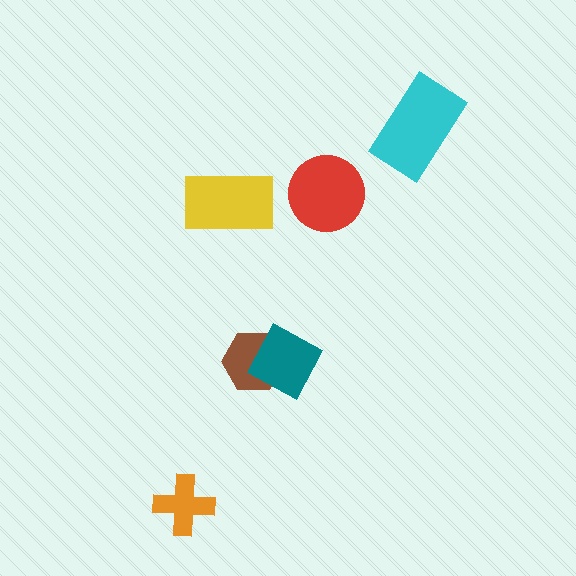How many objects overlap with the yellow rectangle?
0 objects overlap with the yellow rectangle.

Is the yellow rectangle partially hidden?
No, no other shape covers it.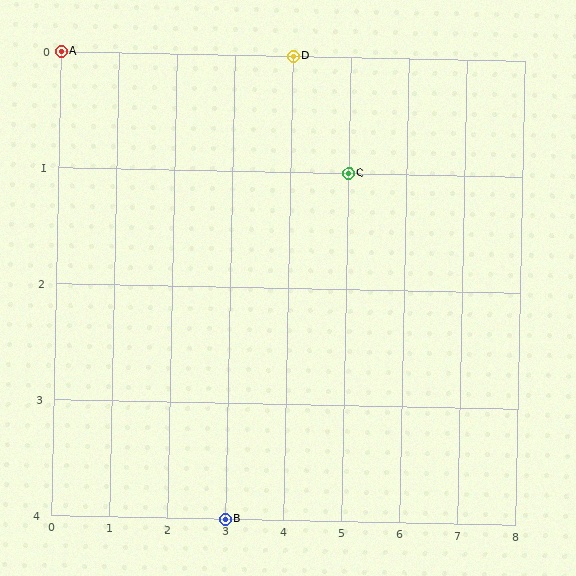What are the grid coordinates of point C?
Point C is at grid coordinates (5, 1).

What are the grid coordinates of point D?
Point D is at grid coordinates (4, 0).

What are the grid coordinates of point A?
Point A is at grid coordinates (0, 0).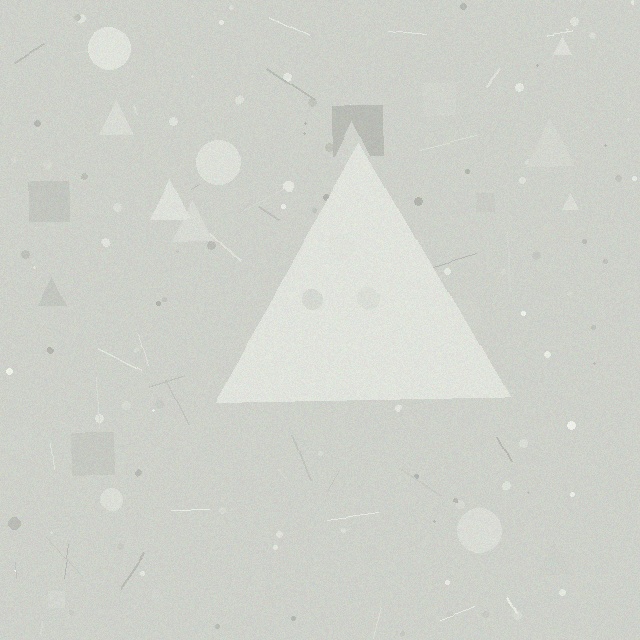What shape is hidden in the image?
A triangle is hidden in the image.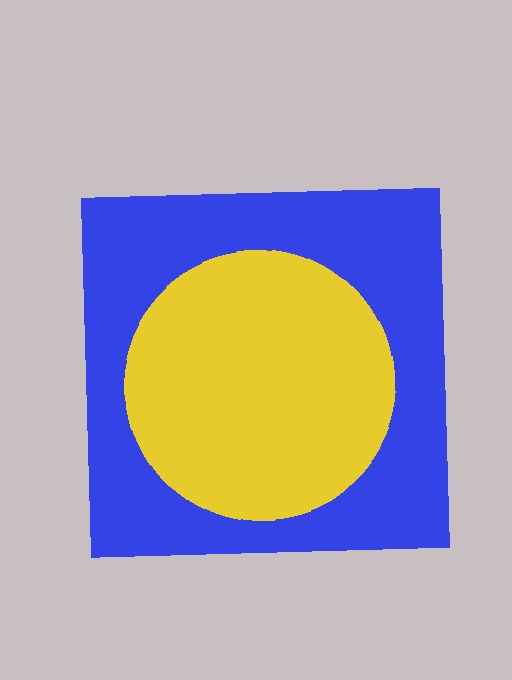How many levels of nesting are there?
2.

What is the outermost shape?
The blue square.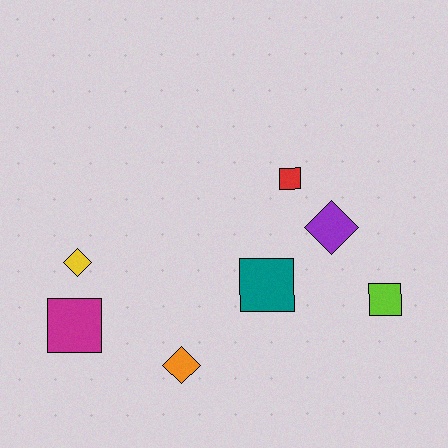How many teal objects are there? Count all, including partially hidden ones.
There is 1 teal object.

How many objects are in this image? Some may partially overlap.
There are 7 objects.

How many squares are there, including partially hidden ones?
There are 4 squares.